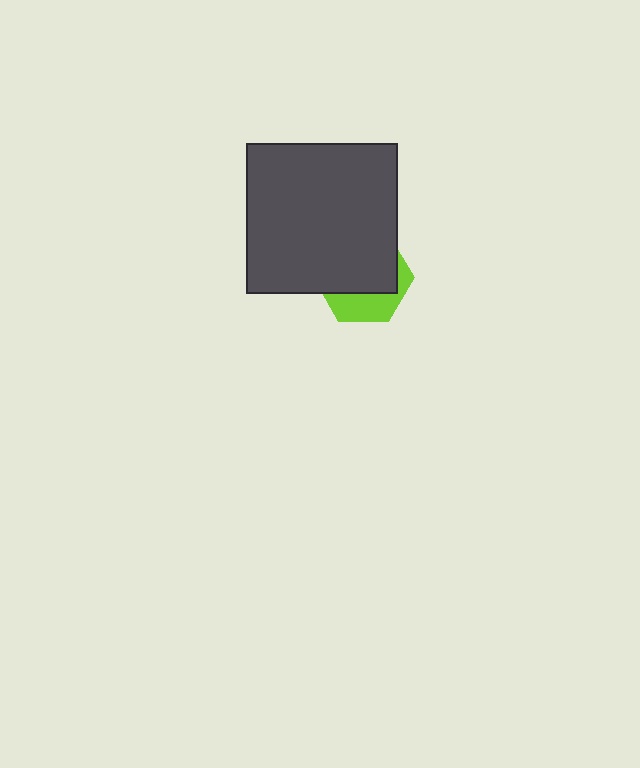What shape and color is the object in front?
The object in front is a dark gray square.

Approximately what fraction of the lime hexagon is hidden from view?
Roughly 65% of the lime hexagon is hidden behind the dark gray square.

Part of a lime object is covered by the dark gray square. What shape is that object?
It is a hexagon.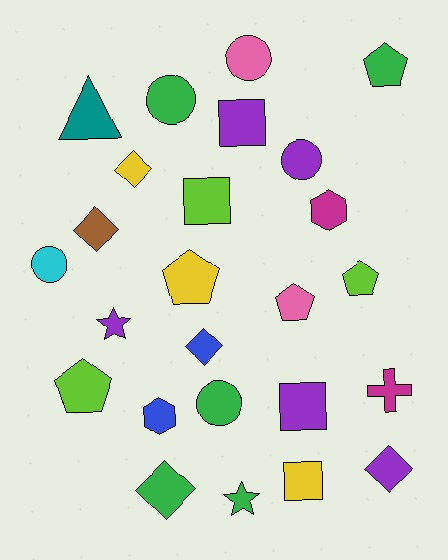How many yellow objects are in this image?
There are 3 yellow objects.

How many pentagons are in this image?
There are 5 pentagons.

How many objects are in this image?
There are 25 objects.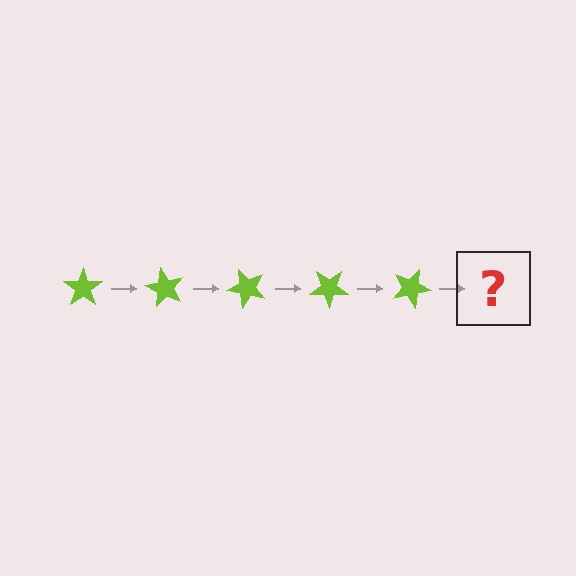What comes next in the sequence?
The next element should be a lime star rotated 300 degrees.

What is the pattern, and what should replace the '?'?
The pattern is that the star rotates 60 degrees each step. The '?' should be a lime star rotated 300 degrees.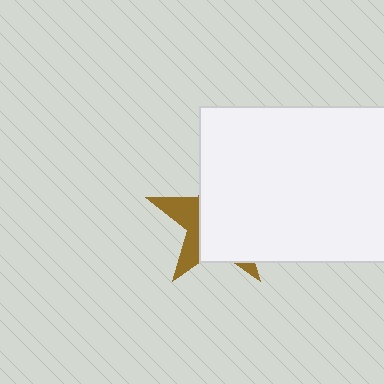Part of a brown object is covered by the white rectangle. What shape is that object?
It is a star.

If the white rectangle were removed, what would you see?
You would see the complete brown star.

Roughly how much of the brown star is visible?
A small part of it is visible (roughly 31%).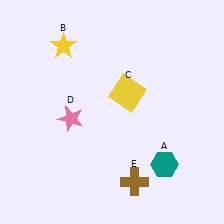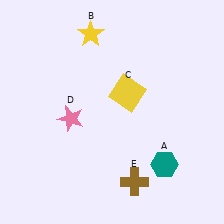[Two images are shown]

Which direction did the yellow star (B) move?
The yellow star (B) moved right.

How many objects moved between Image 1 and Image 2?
1 object moved between the two images.